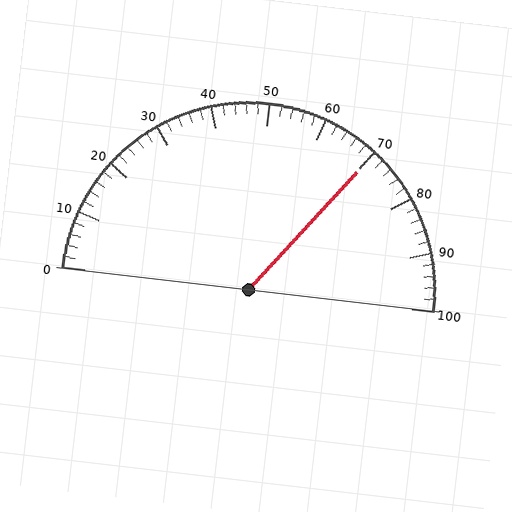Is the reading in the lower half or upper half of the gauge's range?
The reading is in the upper half of the range (0 to 100).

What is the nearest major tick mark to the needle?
The nearest major tick mark is 70.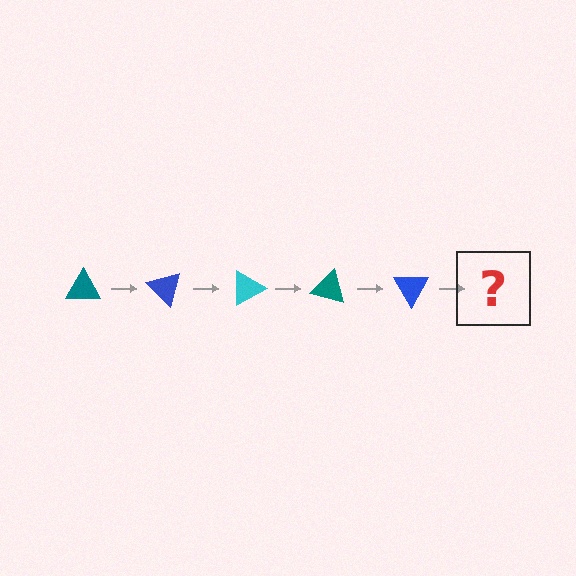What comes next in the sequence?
The next element should be a cyan triangle, rotated 225 degrees from the start.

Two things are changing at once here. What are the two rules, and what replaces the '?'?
The two rules are that it rotates 45 degrees each step and the color cycles through teal, blue, and cyan. The '?' should be a cyan triangle, rotated 225 degrees from the start.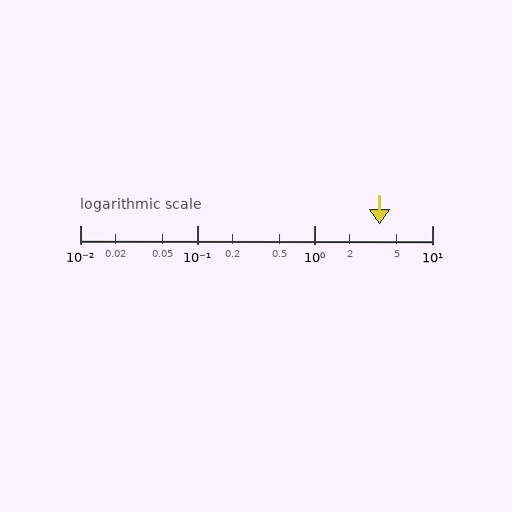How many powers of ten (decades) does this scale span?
The scale spans 3 decades, from 0.01 to 10.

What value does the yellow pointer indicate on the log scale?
The pointer indicates approximately 3.6.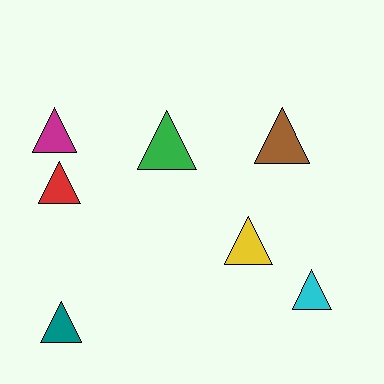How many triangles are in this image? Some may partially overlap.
There are 7 triangles.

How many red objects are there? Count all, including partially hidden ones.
There is 1 red object.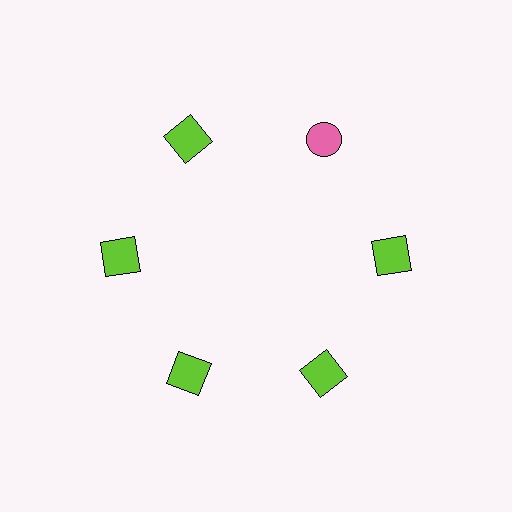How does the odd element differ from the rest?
It differs in both color (pink instead of lime) and shape (circle instead of square).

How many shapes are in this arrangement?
There are 6 shapes arranged in a ring pattern.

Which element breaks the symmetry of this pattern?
The pink circle at roughly the 1 o'clock position breaks the symmetry. All other shapes are lime squares.